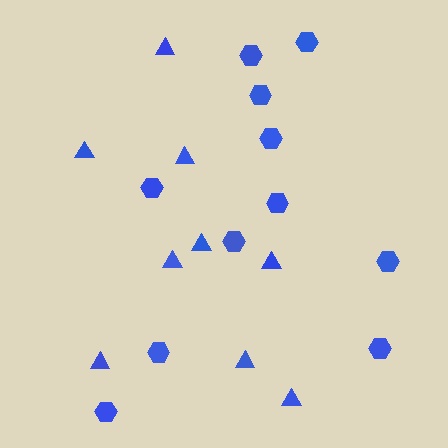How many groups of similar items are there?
There are 2 groups: one group of triangles (9) and one group of hexagons (11).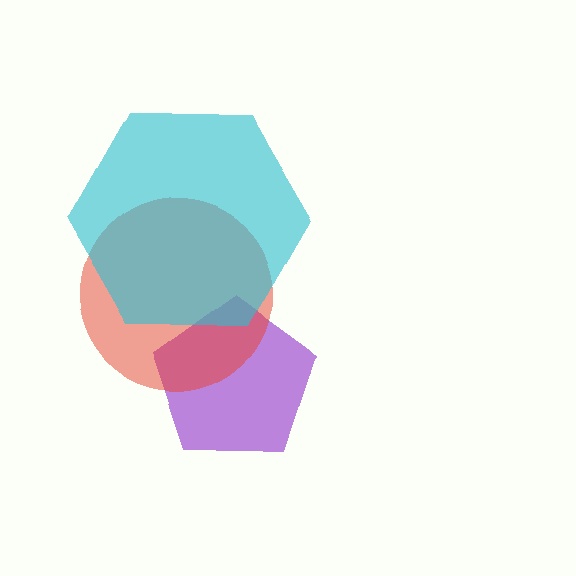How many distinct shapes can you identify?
There are 3 distinct shapes: a purple pentagon, a red circle, a cyan hexagon.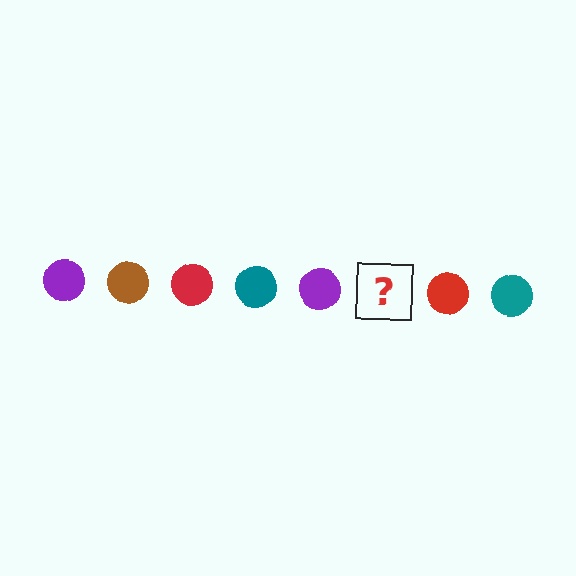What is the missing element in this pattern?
The missing element is a brown circle.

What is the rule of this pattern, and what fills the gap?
The rule is that the pattern cycles through purple, brown, red, teal circles. The gap should be filled with a brown circle.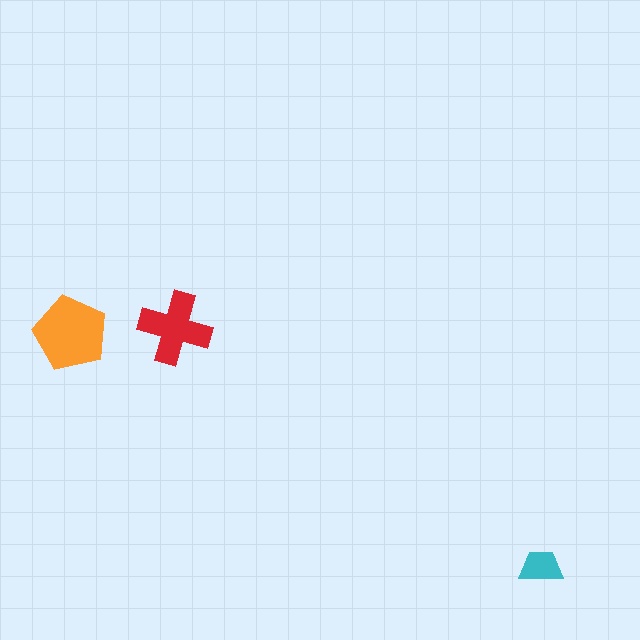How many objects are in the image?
There are 3 objects in the image.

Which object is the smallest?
The cyan trapezoid.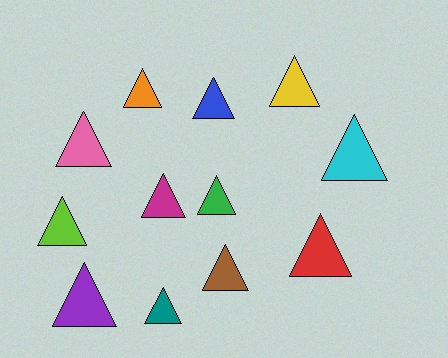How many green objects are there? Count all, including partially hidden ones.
There is 1 green object.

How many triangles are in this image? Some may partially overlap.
There are 12 triangles.